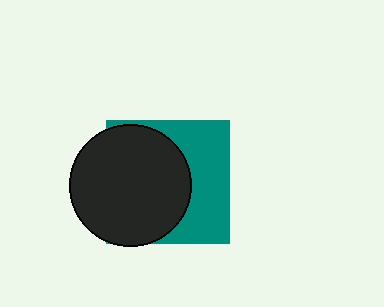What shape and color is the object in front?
The object in front is a black circle.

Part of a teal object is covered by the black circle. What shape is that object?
It is a square.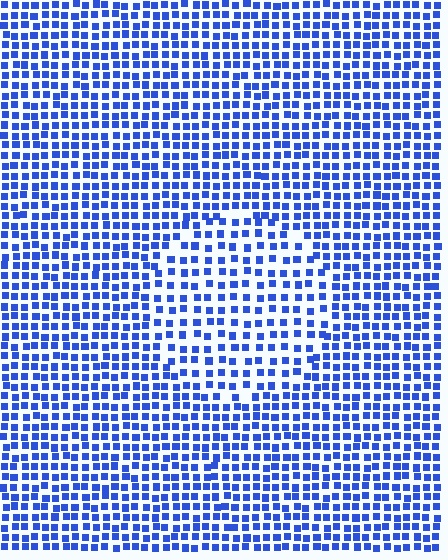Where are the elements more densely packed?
The elements are more densely packed outside the circle boundary.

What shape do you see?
I see a circle.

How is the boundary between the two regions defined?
The boundary is defined by a change in element density (approximately 1.6x ratio). All elements are the same color, size, and shape.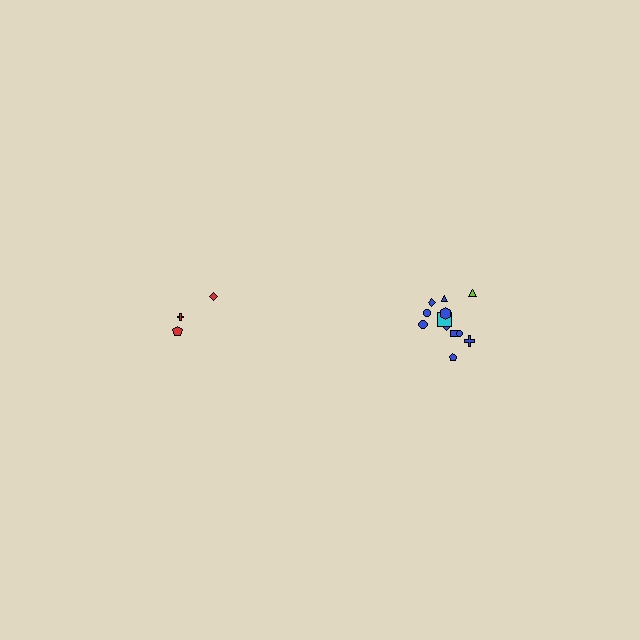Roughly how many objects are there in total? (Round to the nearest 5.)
Roughly 15 objects in total.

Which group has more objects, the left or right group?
The right group.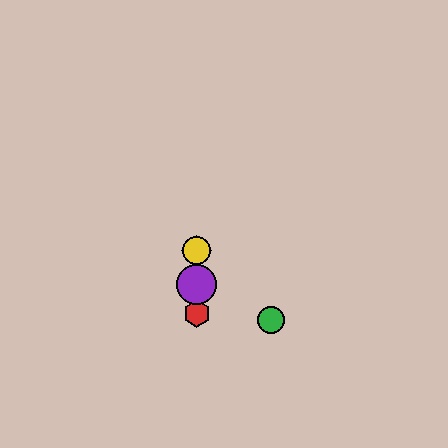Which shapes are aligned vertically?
The red hexagon, the blue diamond, the yellow circle, the purple circle are aligned vertically.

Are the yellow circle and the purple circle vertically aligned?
Yes, both are at x≈197.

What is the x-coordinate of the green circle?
The green circle is at x≈271.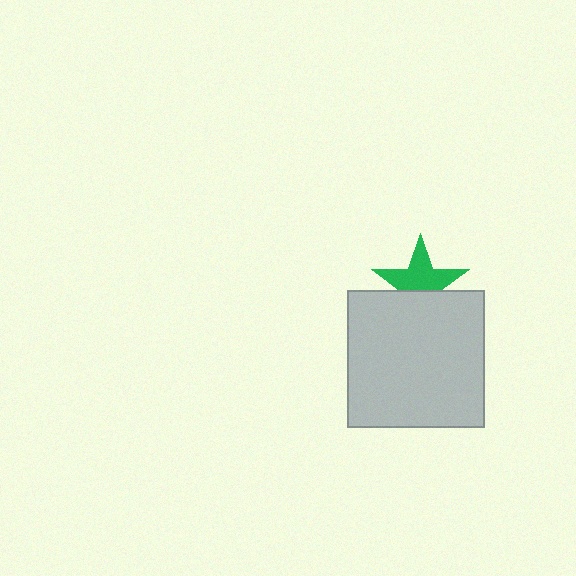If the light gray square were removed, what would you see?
You would see the complete green star.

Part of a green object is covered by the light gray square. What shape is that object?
It is a star.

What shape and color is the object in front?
The object in front is a light gray square.